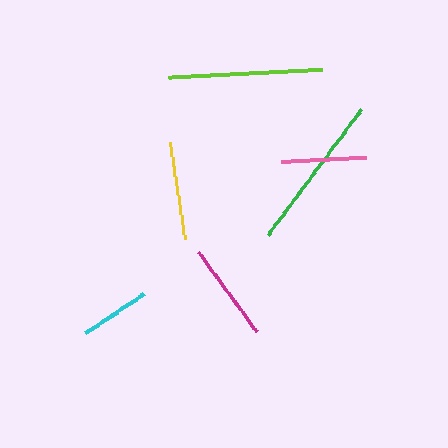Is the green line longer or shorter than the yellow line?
The green line is longer than the yellow line.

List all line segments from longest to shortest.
From longest to shortest: green, lime, magenta, yellow, pink, cyan.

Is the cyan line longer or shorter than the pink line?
The pink line is longer than the cyan line.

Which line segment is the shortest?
The cyan line is the shortest at approximately 70 pixels.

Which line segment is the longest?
The green line is the longest at approximately 157 pixels.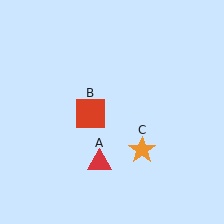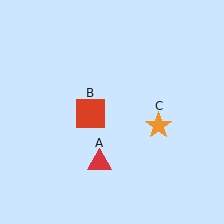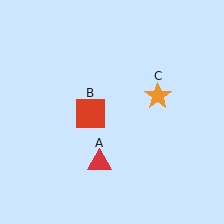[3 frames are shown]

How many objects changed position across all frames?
1 object changed position: orange star (object C).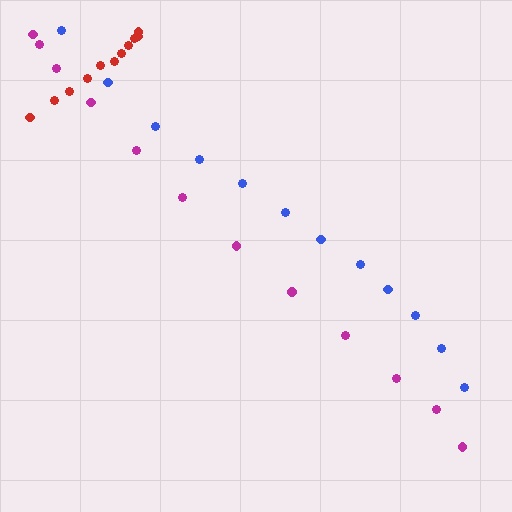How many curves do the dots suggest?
There are 3 distinct paths.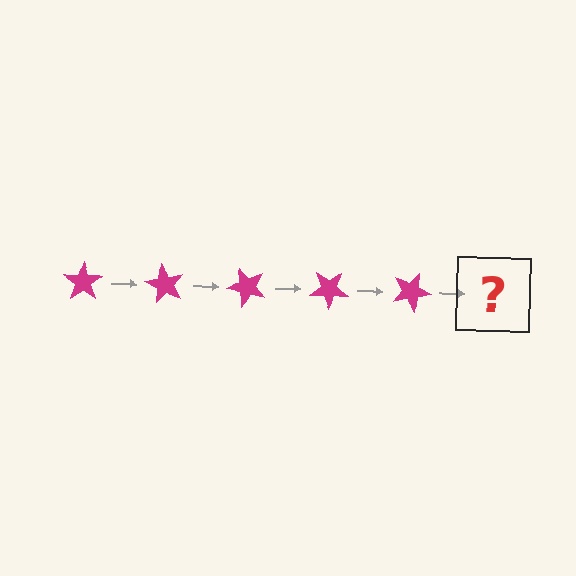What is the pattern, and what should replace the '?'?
The pattern is that the star rotates 60 degrees each step. The '?' should be a magenta star rotated 300 degrees.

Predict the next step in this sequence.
The next step is a magenta star rotated 300 degrees.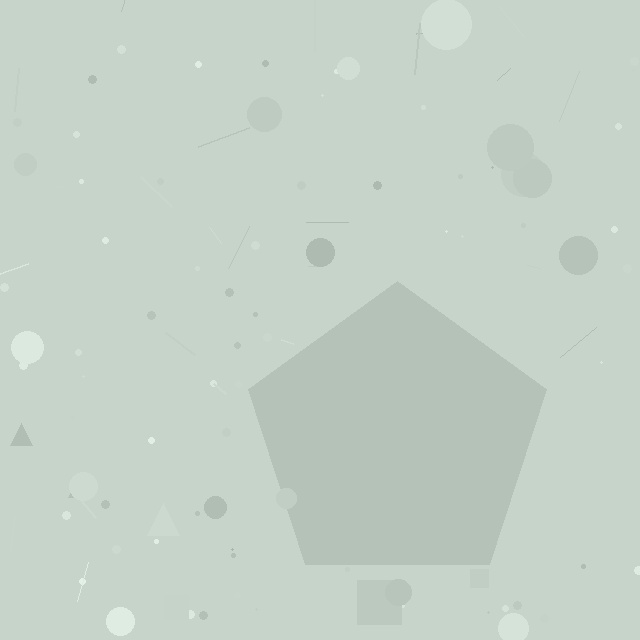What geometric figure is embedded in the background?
A pentagon is embedded in the background.